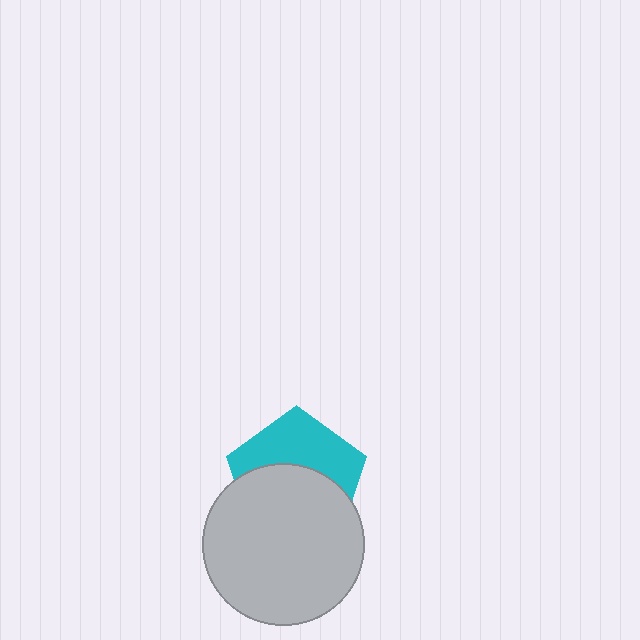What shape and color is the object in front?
The object in front is a light gray circle.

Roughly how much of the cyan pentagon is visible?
A small part of it is visible (roughly 45%).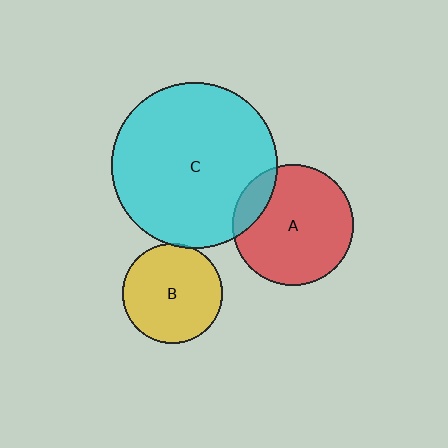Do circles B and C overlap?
Yes.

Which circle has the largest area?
Circle C (cyan).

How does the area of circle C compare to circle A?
Approximately 1.9 times.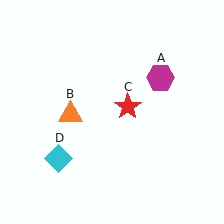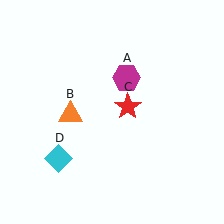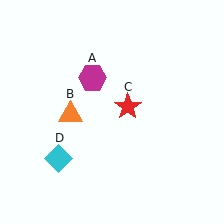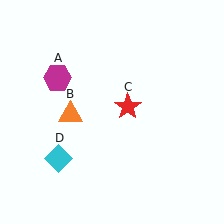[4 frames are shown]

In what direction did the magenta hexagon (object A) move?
The magenta hexagon (object A) moved left.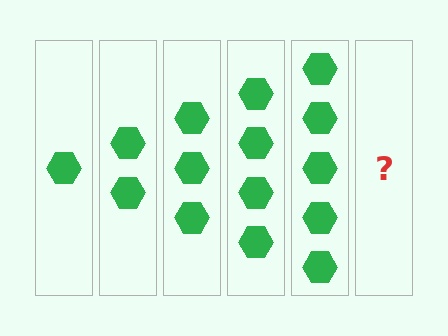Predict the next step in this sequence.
The next step is 6 hexagons.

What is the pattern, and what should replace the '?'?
The pattern is that each step adds one more hexagon. The '?' should be 6 hexagons.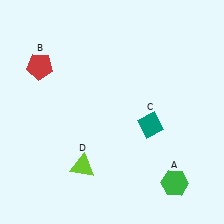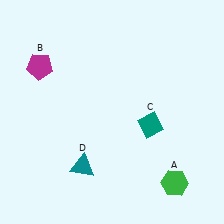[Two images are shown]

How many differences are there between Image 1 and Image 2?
There are 2 differences between the two images.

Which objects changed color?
B changed from red to magenta. D changed from lime to teal.